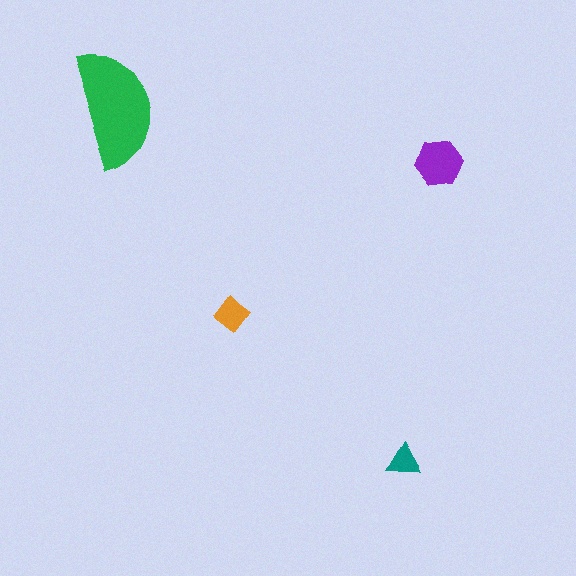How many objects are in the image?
There are 4 objects in the image.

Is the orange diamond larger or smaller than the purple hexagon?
Smaller.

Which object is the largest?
The green semicircle.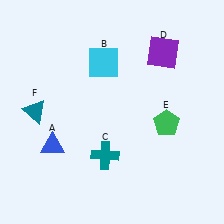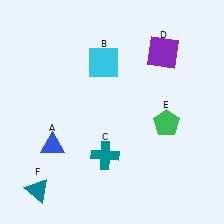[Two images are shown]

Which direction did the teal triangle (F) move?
The teal triangle (F) moved down.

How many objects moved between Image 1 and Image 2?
1 object moved between the two images.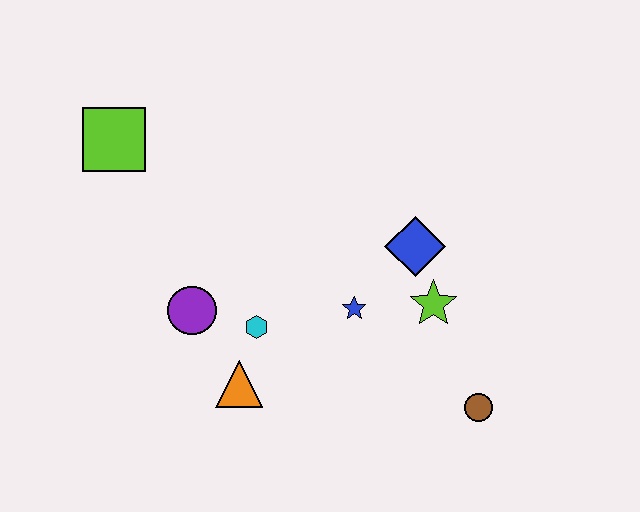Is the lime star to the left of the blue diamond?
No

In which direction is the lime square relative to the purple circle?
The lime square is above the purple circle.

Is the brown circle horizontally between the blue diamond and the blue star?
No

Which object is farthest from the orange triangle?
The lime square is farthest from the orange triangle.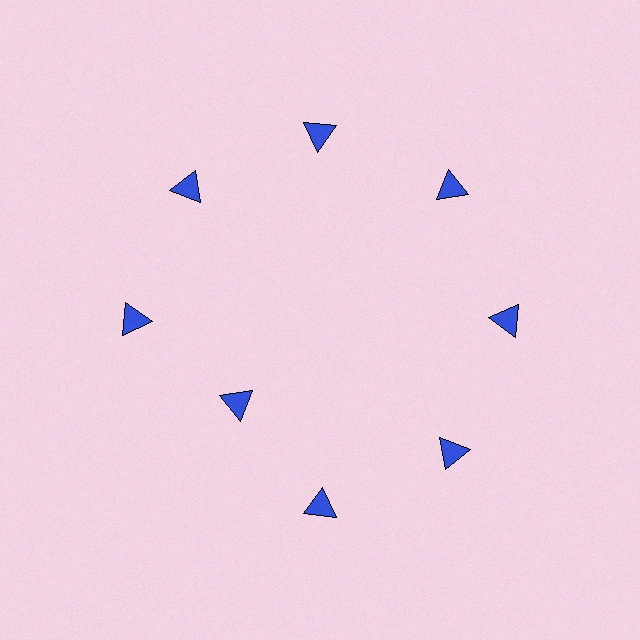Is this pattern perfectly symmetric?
No. The 8 blue triangles are arranged in a ring, but one element near the 8 o'clock position is pulled inward toward the center, breaking the 8-fold rotational symmetry.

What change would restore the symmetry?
The symmetry would be restored by moving it outward, back onto the ring so that all 8 triangles sit at equal angles and equal distance from the center.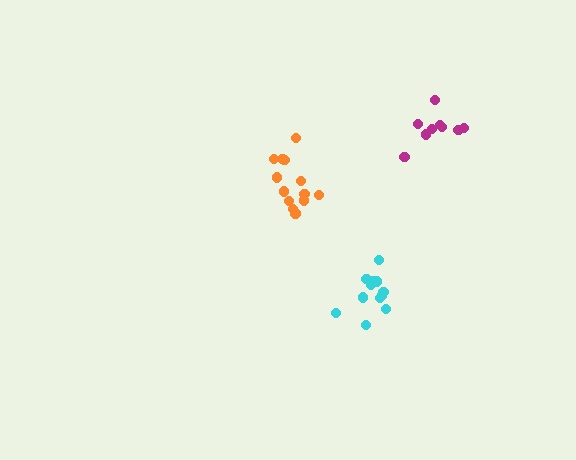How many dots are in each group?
Group 1: 13 dots, Group 2: 12 dots, Group 3: 9 dots (34 total).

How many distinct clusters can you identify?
There are 3 distinct clusters.